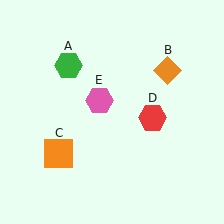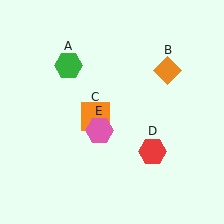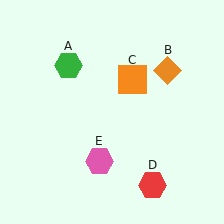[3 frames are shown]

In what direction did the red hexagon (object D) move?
The red hexagon (object D) moved down.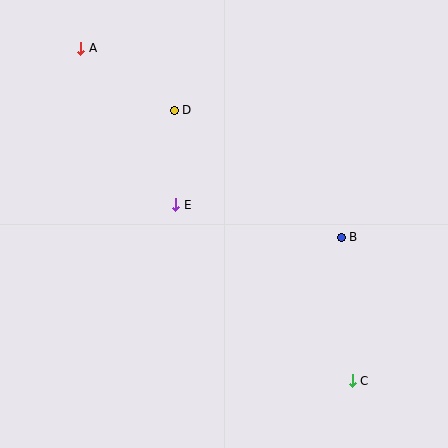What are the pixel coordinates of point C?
Point C is at (352, 381).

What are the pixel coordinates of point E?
Point E is at (176, 205).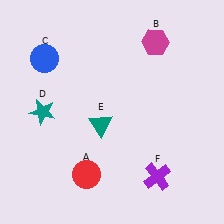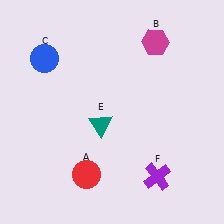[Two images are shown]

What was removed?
The teal star (D) was removed in Image 2.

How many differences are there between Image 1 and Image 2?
There is 1 difference between the two images.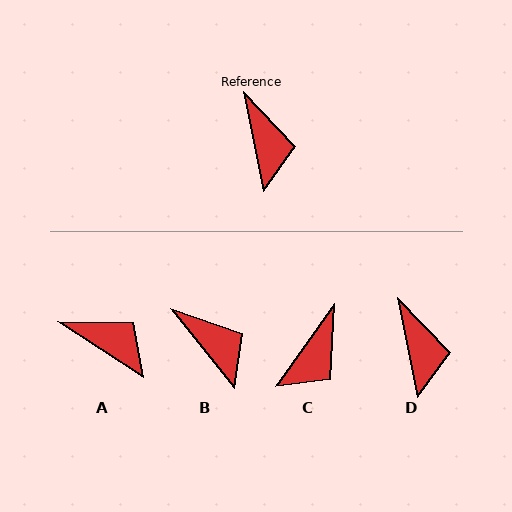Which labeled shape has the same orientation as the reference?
D.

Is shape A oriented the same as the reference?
No, it is off by about 46 degrees.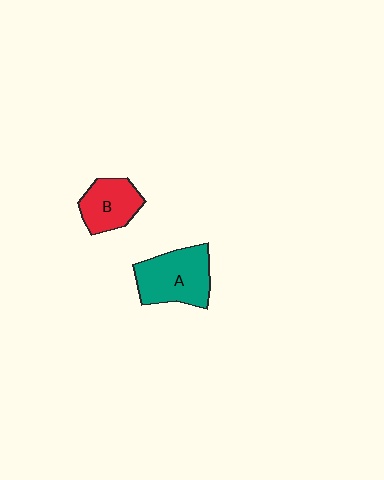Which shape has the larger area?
Shape A (teal).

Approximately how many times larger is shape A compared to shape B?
Approximately 1.4 times.